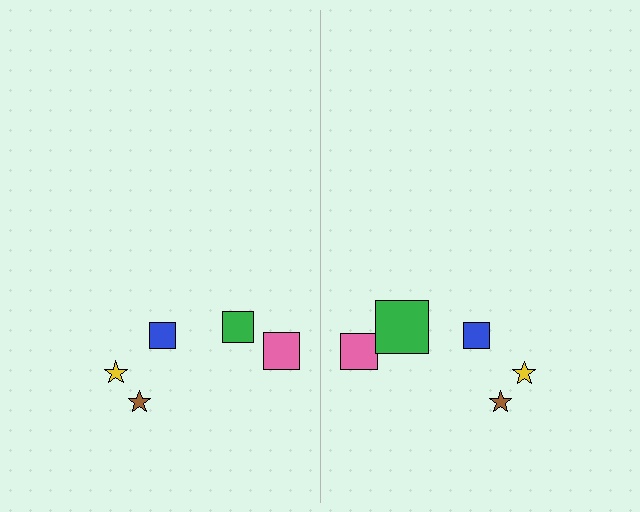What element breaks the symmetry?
The green square on the right side has a different size than its mirror counterpart.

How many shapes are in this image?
There are 10 shapes in this image.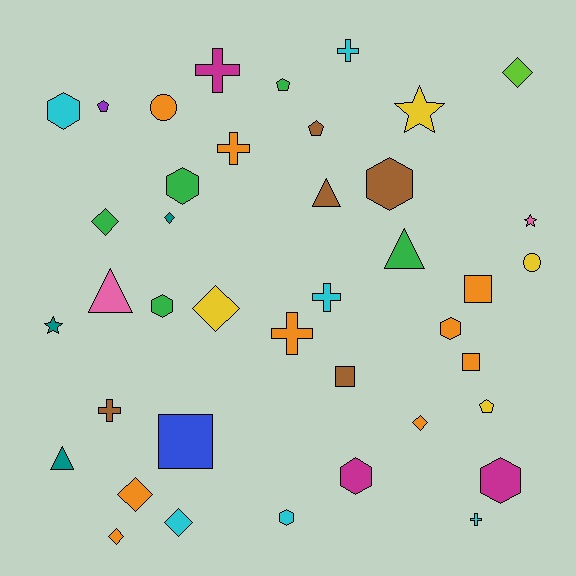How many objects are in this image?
There are 40 objects.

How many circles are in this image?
There are 2 circles.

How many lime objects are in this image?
There is 1 lime object.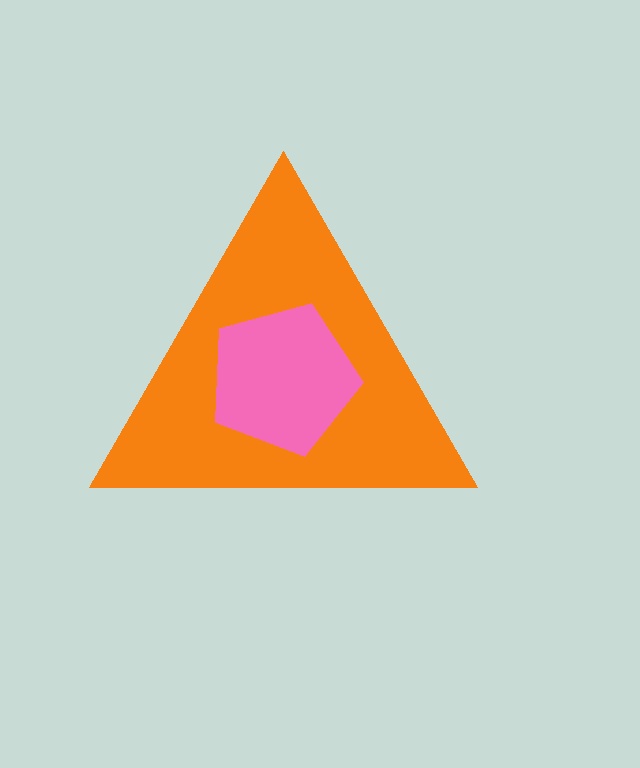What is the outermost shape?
The orange triangle.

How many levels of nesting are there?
2.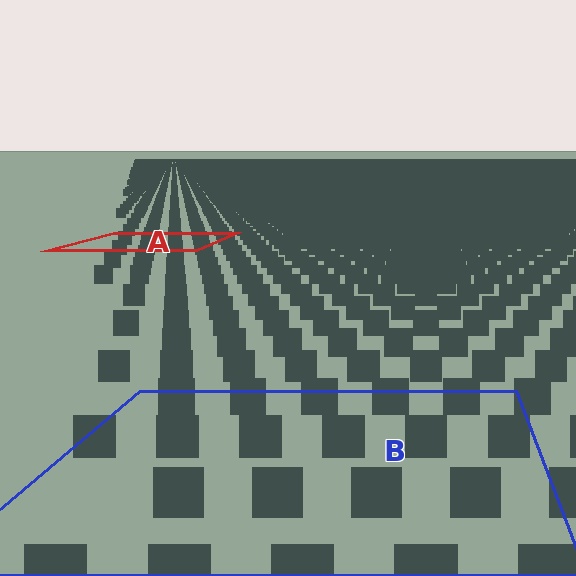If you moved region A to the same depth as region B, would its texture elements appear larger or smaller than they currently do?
They would appear larger. At a closer depth, the same texture elements are projected at a bigger on-screen size.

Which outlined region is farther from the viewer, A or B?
Region A is farther from the viewer — the texture elements inside it appear smaller and more densely packed.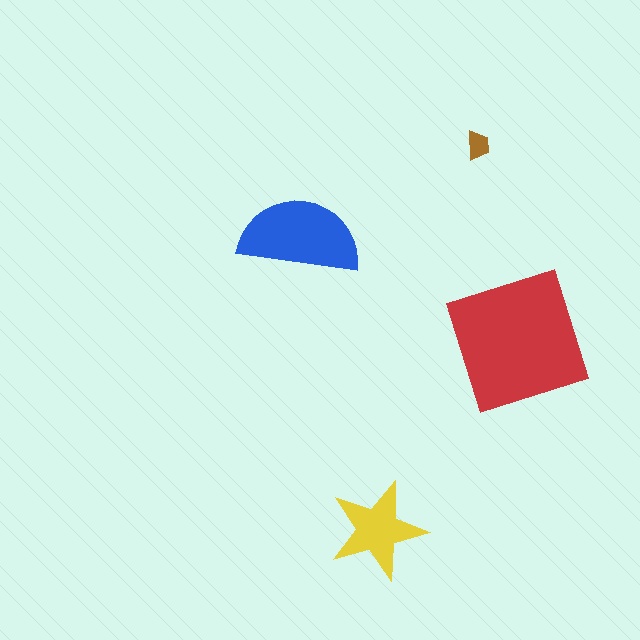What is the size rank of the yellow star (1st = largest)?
3rd.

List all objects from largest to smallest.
The red square, the blue semicircle, the yellow star, the brown trapezoid.